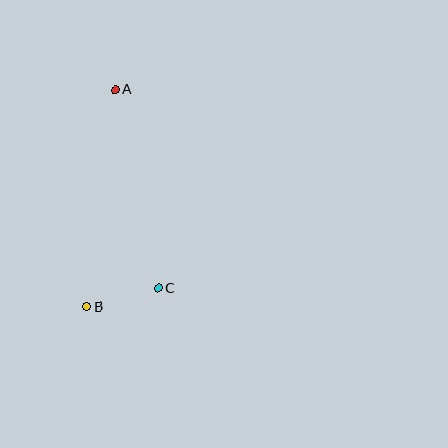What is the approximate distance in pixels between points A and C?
The distance between A and C is approximately 203 pixels.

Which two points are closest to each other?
Points B and C are closest to each other.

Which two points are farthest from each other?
Points A and B are farthest from each other.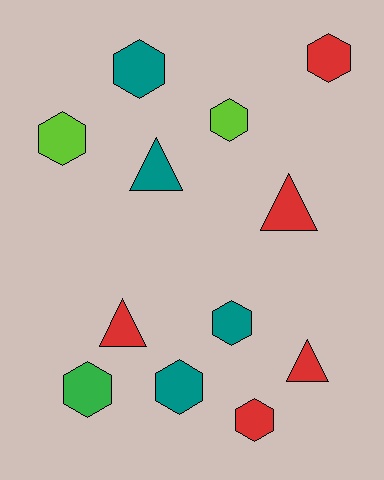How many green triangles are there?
There are no green triangles.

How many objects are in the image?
There are 12 objects.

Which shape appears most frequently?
Hexagon, with 8 objects.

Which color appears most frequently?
Red, with 5 objects.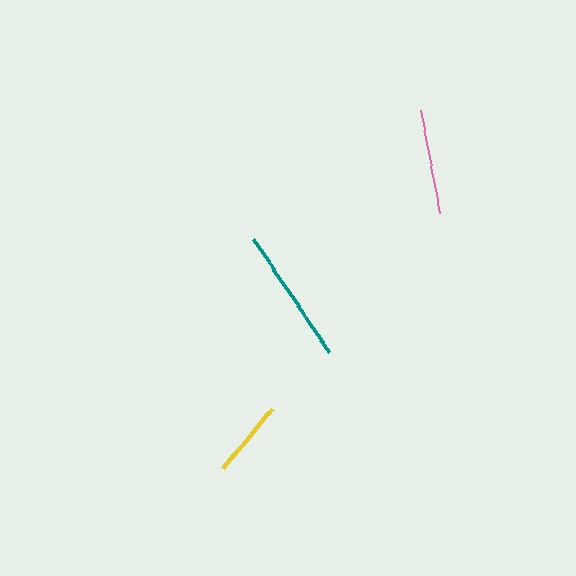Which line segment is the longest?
The teal line is the longest at approximately 137 pixels.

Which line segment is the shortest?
The yellow line is the shortest at approximately 78 pixels.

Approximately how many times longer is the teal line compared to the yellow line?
The teal line is approximately 1.8 times the length of the yellow line.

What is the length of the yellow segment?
The yellow segment is approximately 78 pixels long.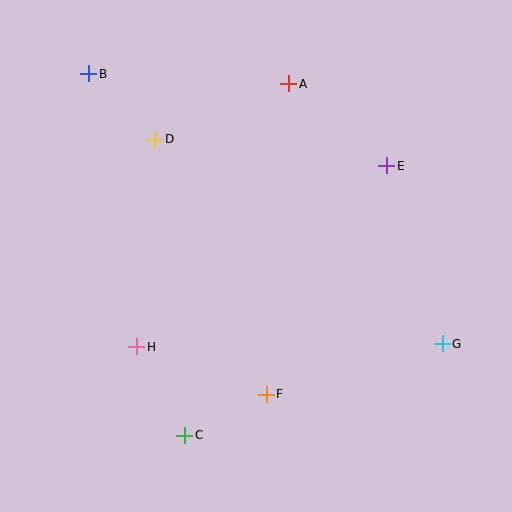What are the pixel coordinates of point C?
Point C is at (185, 435).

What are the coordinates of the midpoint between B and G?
The midpoint between B and G is at (266, 209).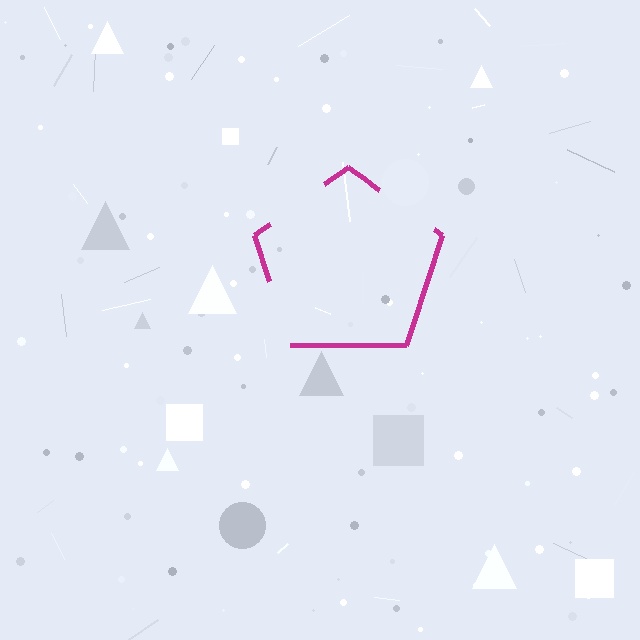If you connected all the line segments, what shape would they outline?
They would outline a pentagon.